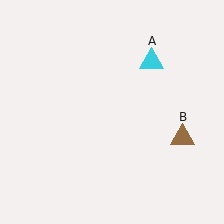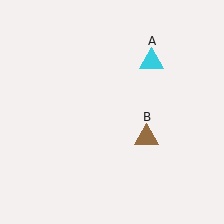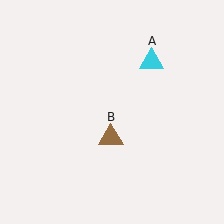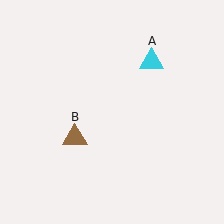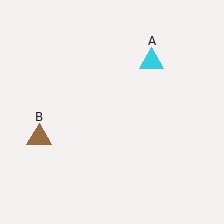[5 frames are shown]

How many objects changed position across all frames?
1 object changed position: brown triangle (object B).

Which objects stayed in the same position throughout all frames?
Cyan triangle (object A) remained stationary.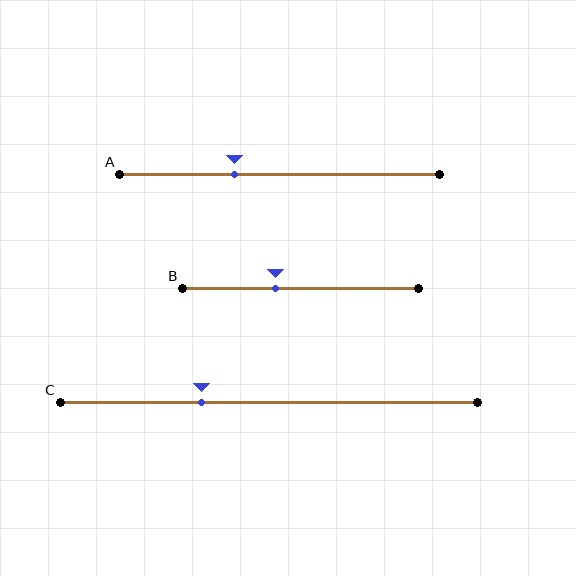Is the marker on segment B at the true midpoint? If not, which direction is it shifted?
No, the marker on segment B is shifted to the left by about 11% of the segment length.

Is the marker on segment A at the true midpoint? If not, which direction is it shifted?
No, the marker on segment A is shifted to the left by about 14% of the segment length.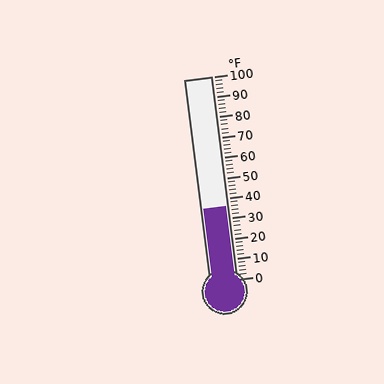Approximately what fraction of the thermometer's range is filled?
The thermometer is filled to approximately 35% of its range.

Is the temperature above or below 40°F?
The temperature is below 40°F.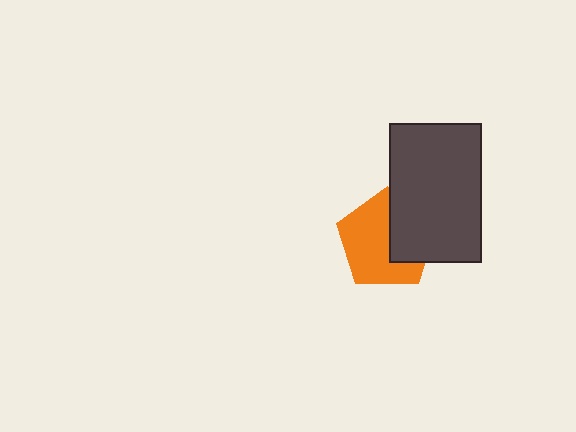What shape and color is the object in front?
The object in front is a dark gray rectangle.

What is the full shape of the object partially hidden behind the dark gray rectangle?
The partially hidden object is an orange pentagon.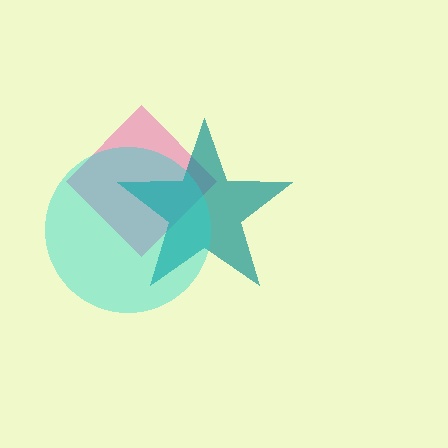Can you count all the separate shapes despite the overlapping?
Yes, there are 3 separate shapes.